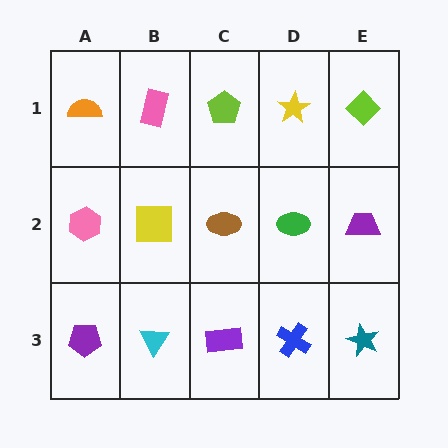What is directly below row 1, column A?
A pink hexagon.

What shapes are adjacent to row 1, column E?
A purple trapezoid (row 2, column E), a yellow star (row 1, column D).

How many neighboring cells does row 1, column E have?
2.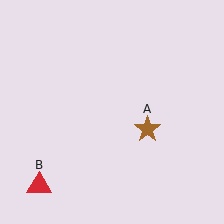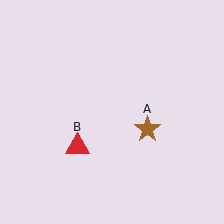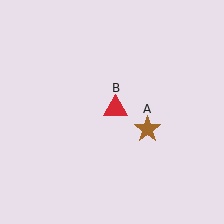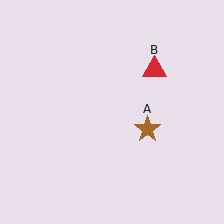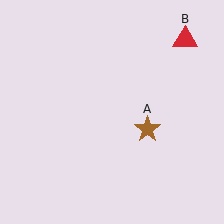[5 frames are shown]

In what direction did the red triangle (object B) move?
The red triangle (object B) moved up and to the right.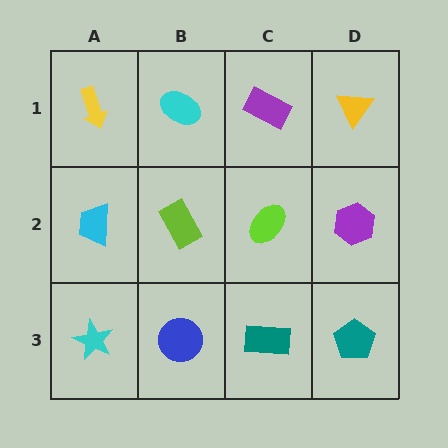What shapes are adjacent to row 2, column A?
A yellow arrow (row 1, column A), a cyan star (row 3, column A), a lime rectangle (row 2, column B).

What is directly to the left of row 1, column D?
A purple rectangle.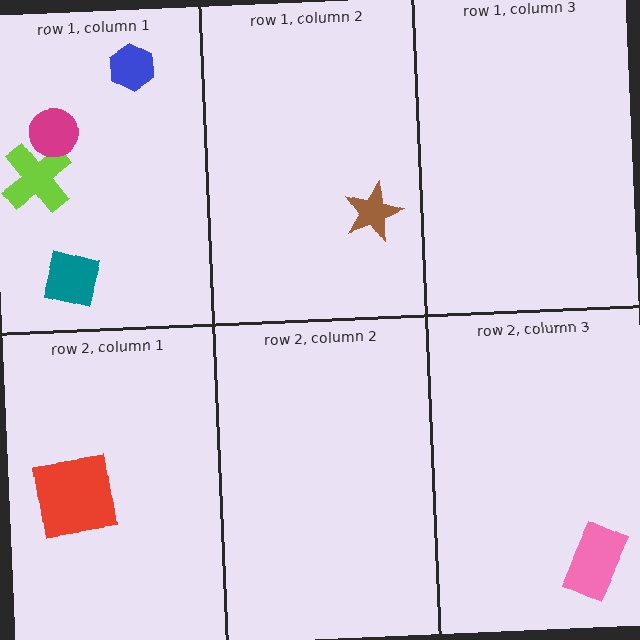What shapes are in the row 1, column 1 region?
The lime cross, the blue hexagon, the teal square, the magenta circle.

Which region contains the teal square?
The row 1, column 1 region.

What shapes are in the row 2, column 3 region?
The pink rectangle.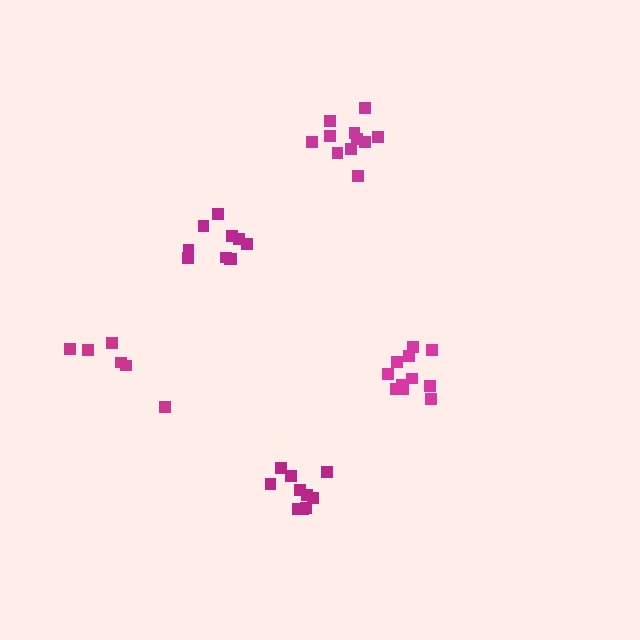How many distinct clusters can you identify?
There are 5 distinct clusters.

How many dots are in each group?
Group 1: 11 dots, Group 2: 11 dots, Group 3: 10 dots, Group 4: 10 dots, Group 5: 6 dots (48 total).